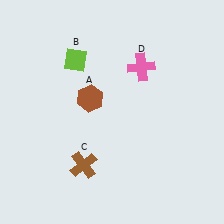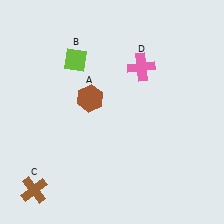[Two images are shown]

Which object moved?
The brown cross (C) moved left.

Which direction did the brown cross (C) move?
The brown cross (C) moved left.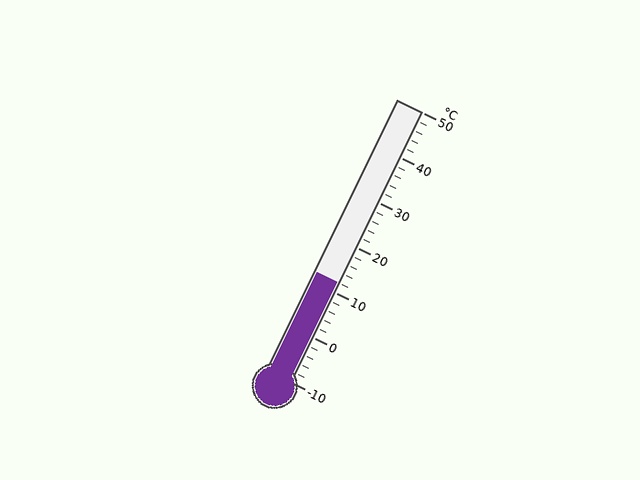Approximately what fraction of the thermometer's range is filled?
The thermometer is filled to approximately 35% of its range.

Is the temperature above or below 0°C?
The temperature is above 0°C.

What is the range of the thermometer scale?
The thermometer scale ranges from -10°C to 50°C.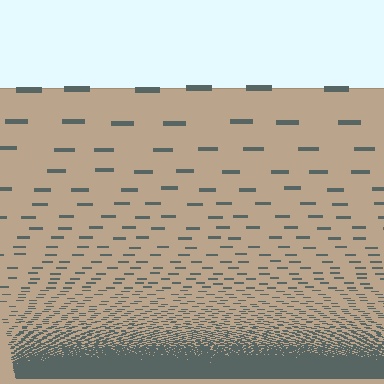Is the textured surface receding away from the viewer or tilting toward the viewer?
The surface appears to tilt toward the viewer. Texture elements get larger and sparser toward the top.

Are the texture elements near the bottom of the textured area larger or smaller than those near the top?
Smaller. The gradient is inverted — elements near the bottom are smaller and denser.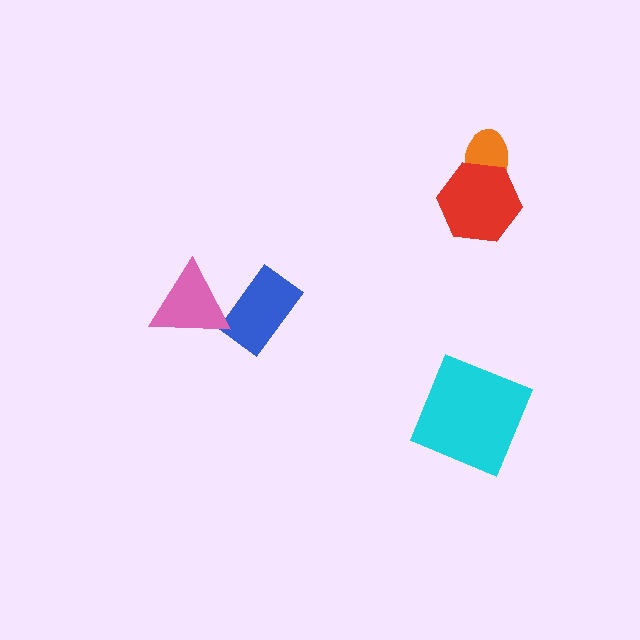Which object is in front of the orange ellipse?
The red hexagon is in front of the orange ellipse.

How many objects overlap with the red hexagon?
1 object overlaps with the red hexagon.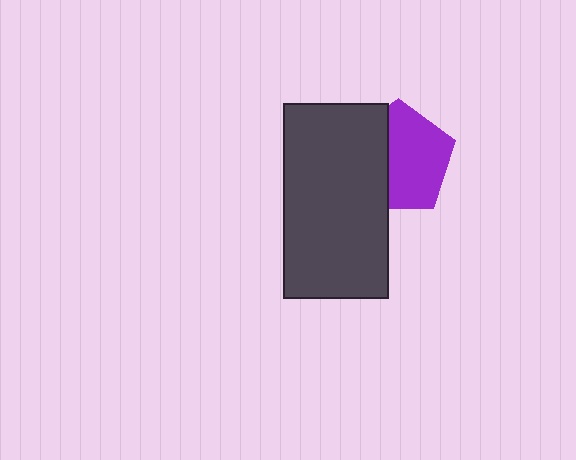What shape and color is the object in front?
The object in front is a dark gray rectangle.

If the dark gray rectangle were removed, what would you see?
You would see the complete purple pentagon.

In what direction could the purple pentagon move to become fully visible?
The purple pentagon could move right. That would shift it out from behind the dark gray rectangle entirely.